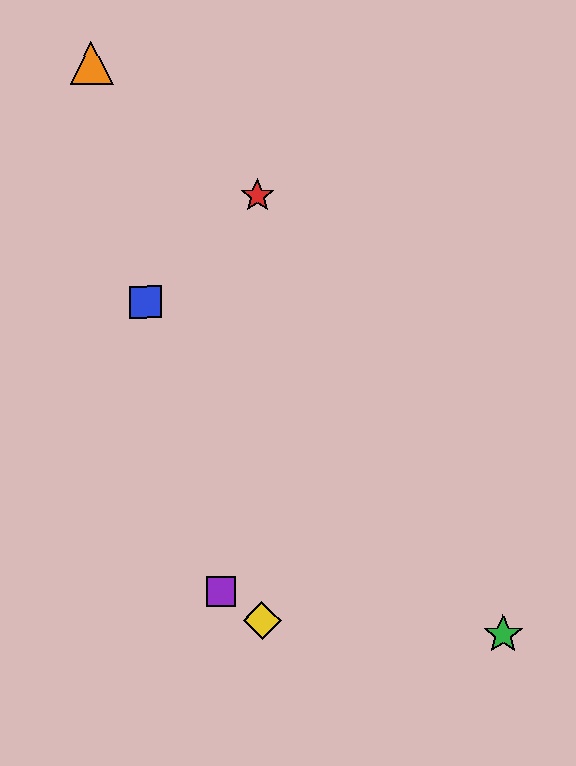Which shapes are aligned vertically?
The red star, the yellow diamond are aligned vertically.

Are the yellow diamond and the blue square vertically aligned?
No, the yellow diamond is at x≈262 and the blue square is at x≈146.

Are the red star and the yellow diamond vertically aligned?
Yes, both are at x≈257.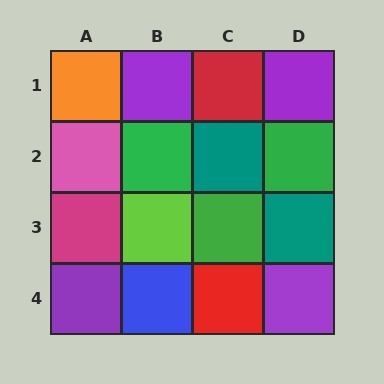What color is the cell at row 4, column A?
Purple.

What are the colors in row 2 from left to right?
Pink, green, teal, green.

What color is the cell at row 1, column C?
Red.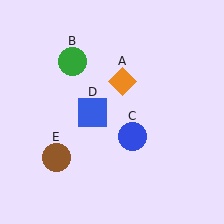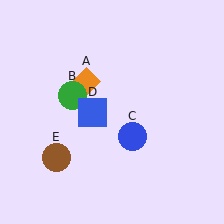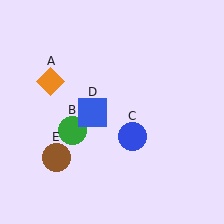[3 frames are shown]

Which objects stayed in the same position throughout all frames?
Blue circle (object C) and blue square (object D) and brown circle (object E) remained stationary.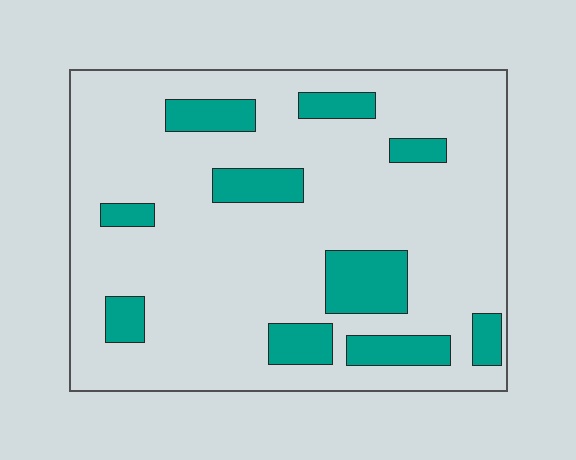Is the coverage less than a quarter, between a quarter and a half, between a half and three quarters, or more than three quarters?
Less than a quarter.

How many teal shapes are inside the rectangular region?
10.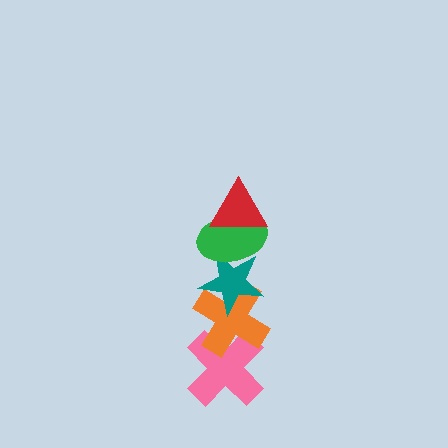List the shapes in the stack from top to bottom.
From top to bottom: the red triangle, the green ellipse, the teal star, the orange cross, the pink cross.